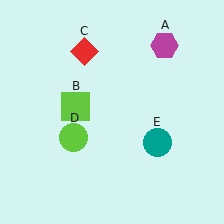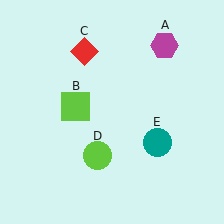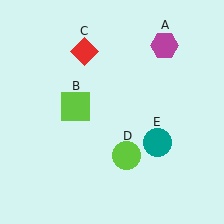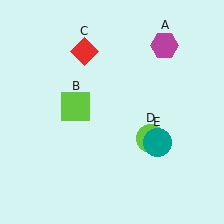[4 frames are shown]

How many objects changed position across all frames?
1 object changed position: lime circle (object D).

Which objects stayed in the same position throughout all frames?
Magenta hexagon (object A) and lime square (object B) and red diamond (object C) and teal circle (object E) remained stationary.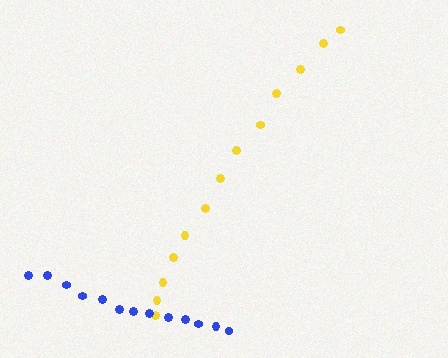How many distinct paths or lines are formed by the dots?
There are 2 distinct paths.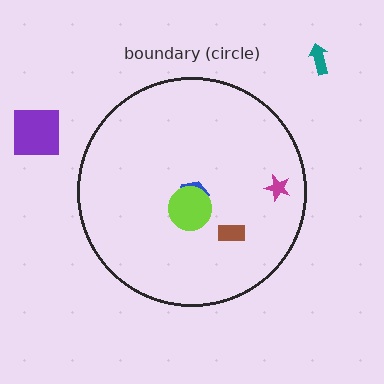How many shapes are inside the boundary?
4 inside, 2 outside.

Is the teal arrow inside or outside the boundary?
Outside.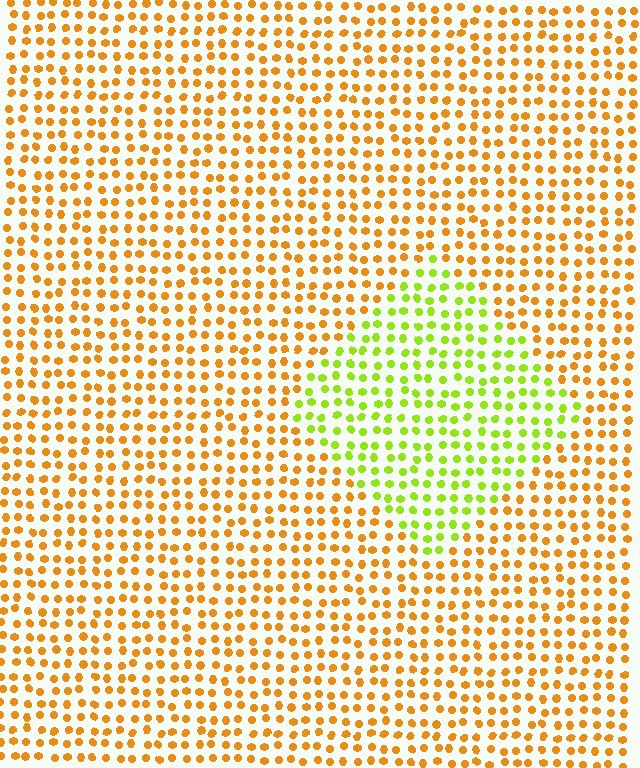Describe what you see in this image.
The image is filled with small orange elements in a uniform arrangement. A diamond-shaped region is visible where the elements are tinted to a slightly different hue, forming a subtle color boundary.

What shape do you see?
I see a diamond.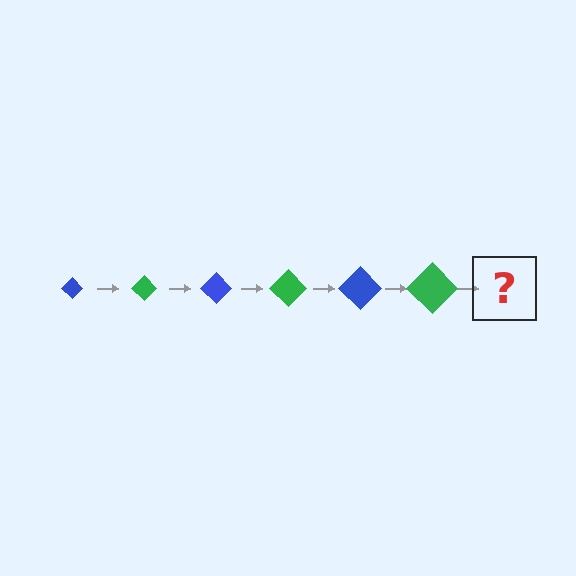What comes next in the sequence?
The next element should be a blue diamond, larger than the previous one.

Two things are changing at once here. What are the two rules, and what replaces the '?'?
The two rules are that the diamond grows larger each step and the color cycles through blue and green. The '?' should be a blue diamond, larger than the previous one.